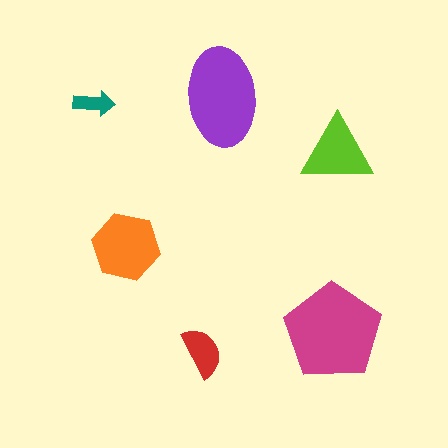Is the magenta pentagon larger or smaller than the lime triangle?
Larger.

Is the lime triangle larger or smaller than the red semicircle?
Larger.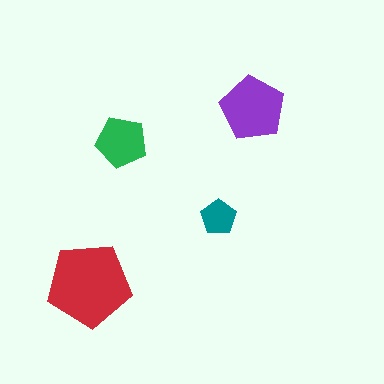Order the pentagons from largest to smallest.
the red one, the purple one, the green one, the teal one.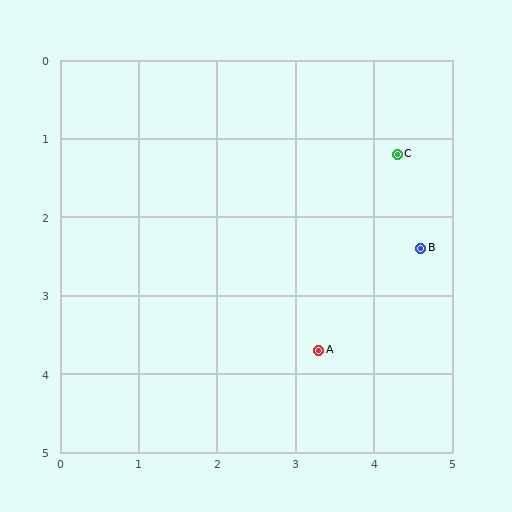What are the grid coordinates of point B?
Point B is at approximately (4.6, 2.4).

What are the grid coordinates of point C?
Point C is at approximately (4.3, 1.2).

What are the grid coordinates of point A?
Point A is at approximately (3.3, 3.7).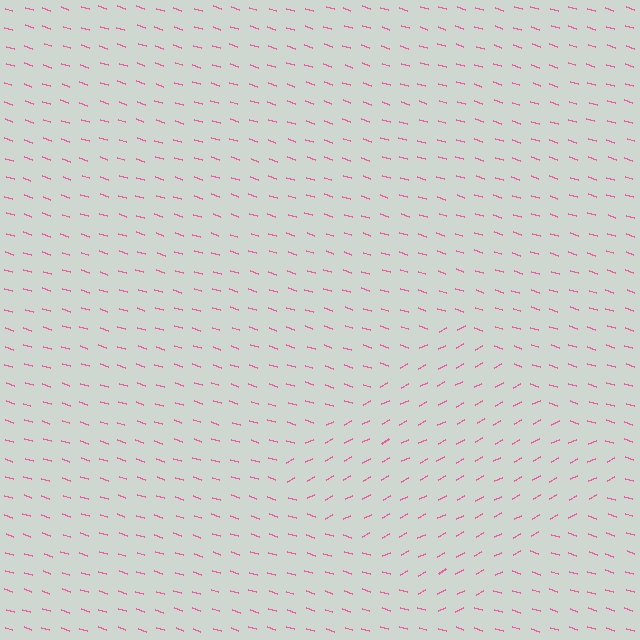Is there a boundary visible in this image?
Yes, there is a texture boundary formed by a change in line orientation.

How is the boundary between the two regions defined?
The boundary is defined purely by a change in line orientation (approximately 45 degrees difference). All lines are the same color and thickness.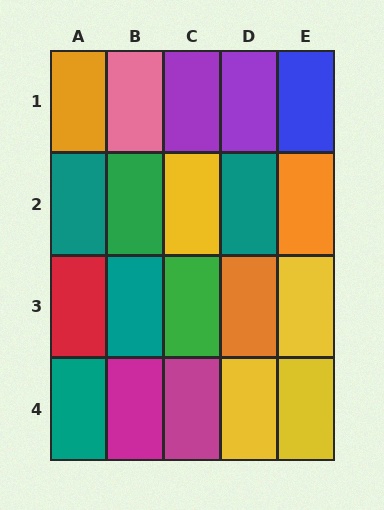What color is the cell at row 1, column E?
Blue.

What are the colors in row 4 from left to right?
Teal, magenta, magenta, yellow, yellow.